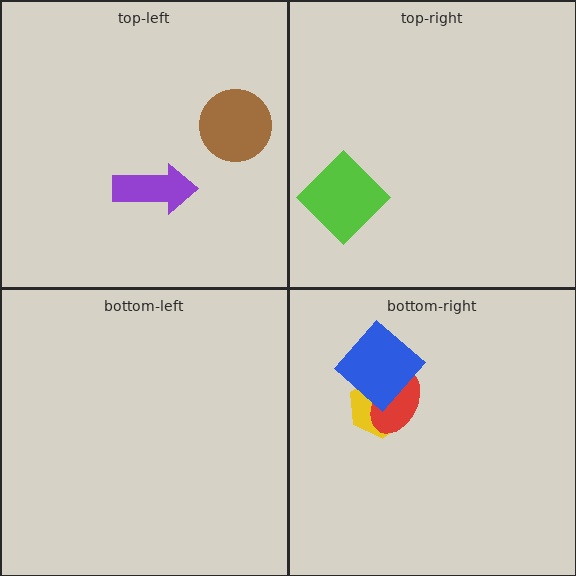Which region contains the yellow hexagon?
The bottom-right region.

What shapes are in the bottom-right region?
The yellow hexagon, the red ellipse, the blue diamond.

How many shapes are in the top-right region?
1.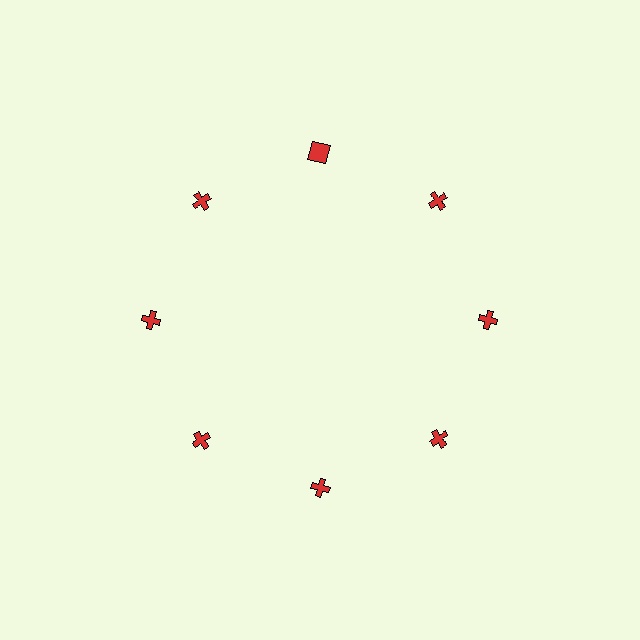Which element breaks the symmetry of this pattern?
The red square at roughly the 12 o'clock position breaks the symmetry. All other shapes are red crosses.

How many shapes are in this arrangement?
There are 8 shapes arranged in a ring pattern.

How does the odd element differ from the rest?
It has a different shape: square instead of cross.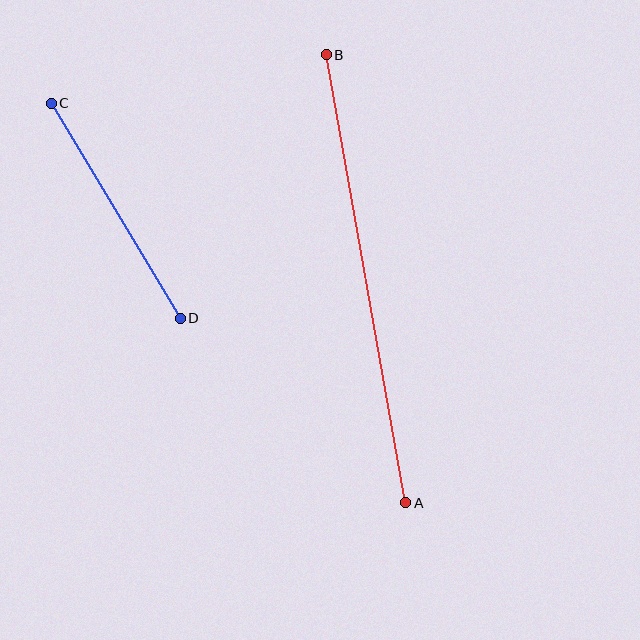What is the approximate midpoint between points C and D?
The midpoint is at approximately (116, 211) pixels.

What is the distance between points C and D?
The distance is approximately 251 pixels.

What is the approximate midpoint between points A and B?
The midpoint is at approximately (366, 279) pixels.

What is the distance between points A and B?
The distance is approximately 455 pixels.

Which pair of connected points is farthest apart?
Points A and B are farthest apart.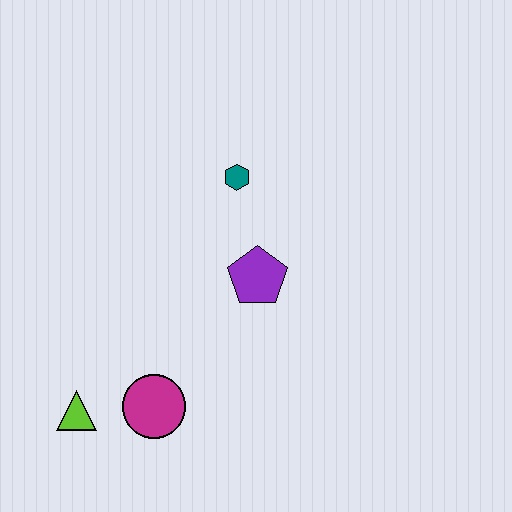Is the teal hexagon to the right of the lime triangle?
Yes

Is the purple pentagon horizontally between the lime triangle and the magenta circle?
No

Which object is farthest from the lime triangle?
The teal hexagon is farthest from the lime triangle.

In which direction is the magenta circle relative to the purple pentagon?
The magenta circle is below the purple pentagon.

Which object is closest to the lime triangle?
The magenta circle is closest to the lime triangle.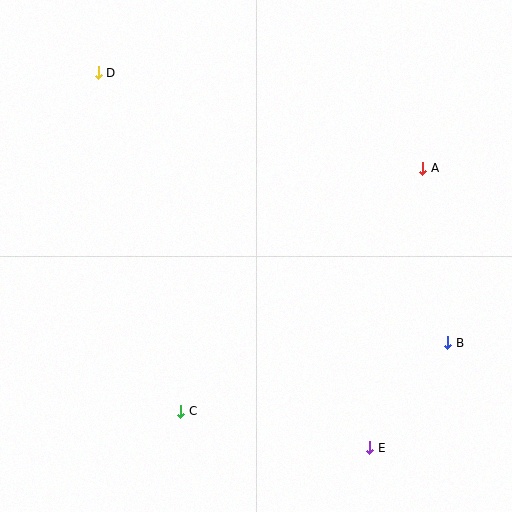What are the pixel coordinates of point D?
Point D is at (98, 73).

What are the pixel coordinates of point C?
Point C is at (181, 411).